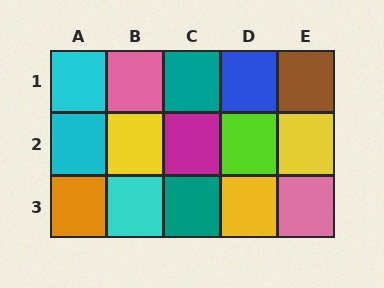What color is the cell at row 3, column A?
Orange.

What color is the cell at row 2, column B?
Yellow.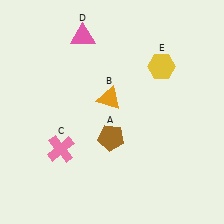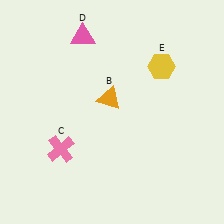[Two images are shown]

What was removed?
The brown pentagon (A) was removed in Image 2.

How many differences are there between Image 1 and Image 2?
There is 1 difference between the two images.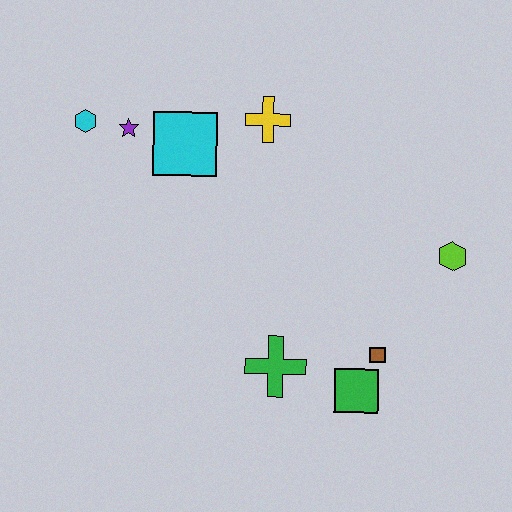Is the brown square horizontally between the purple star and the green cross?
No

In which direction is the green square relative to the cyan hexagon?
The green square is to the right of the cyan hexagon.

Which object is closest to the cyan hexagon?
The purple star is closest to the cyan hexagon.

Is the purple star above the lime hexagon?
Yes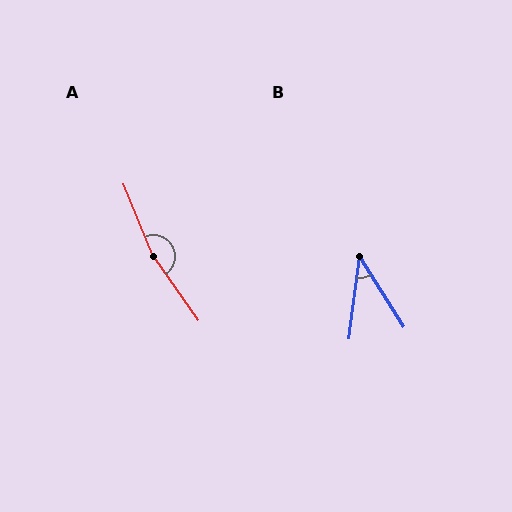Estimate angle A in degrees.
Approximately 167 degrees.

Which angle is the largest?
A, at approximately 167 degrees.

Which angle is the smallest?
B, at approximately 39 degrees.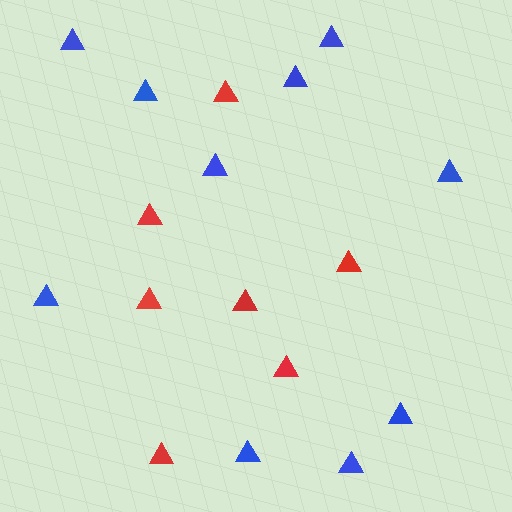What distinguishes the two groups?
There are 2 groups: one group of blue triangles (10) and one group of red triangles (7).